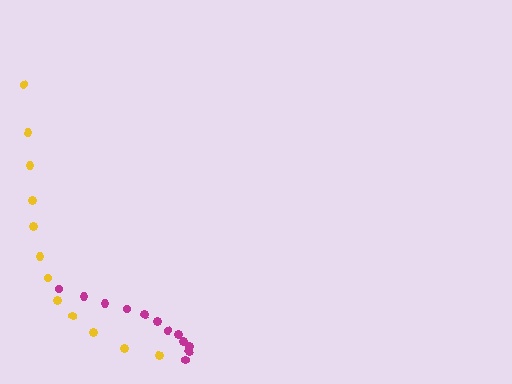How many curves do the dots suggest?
There are 2 distinct paths.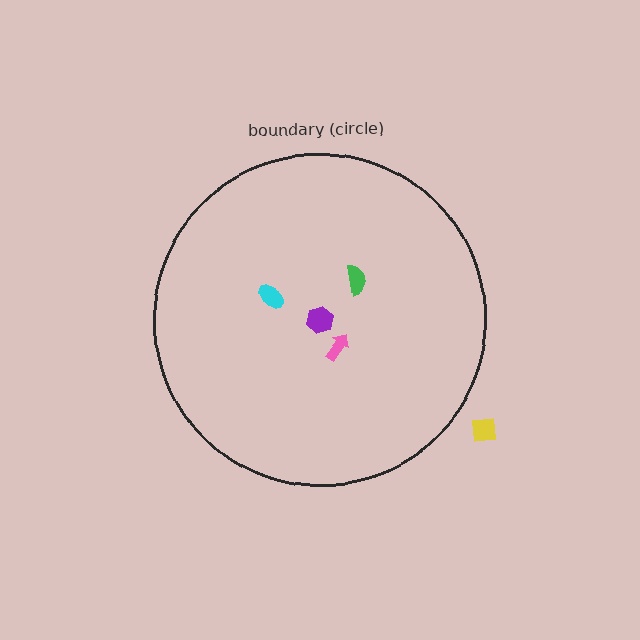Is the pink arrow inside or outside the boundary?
Inside.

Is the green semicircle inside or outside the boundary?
Inside.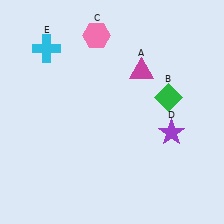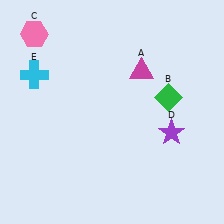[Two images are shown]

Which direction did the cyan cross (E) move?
The cyan cross (E) moved down.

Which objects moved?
The objects that moved are: the pink hexagon (C), the cyan cross (E).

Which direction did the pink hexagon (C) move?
The pink hexagon (C) moved left.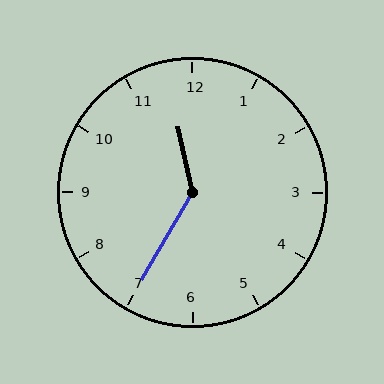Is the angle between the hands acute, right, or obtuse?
It is obtuse.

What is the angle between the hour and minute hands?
Approximately 138 degrees.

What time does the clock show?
11:35.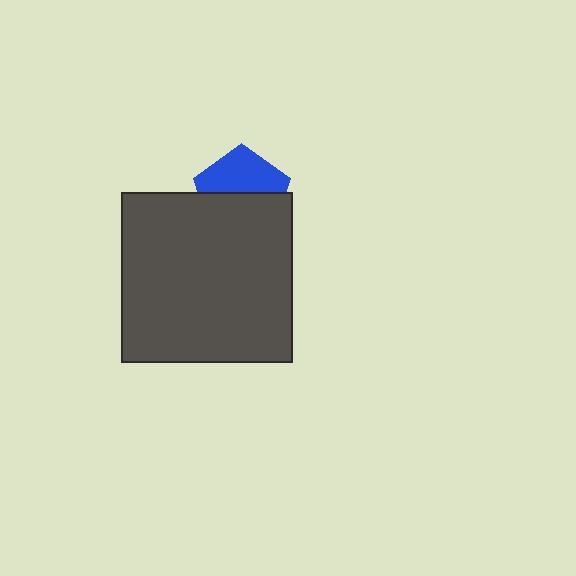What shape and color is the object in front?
The object in front is a dark gray square.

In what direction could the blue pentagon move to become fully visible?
The blue pentagon could move up. That would shift it out from behind the dark gray square entirely.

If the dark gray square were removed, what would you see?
You would see the complete blue pentagon.